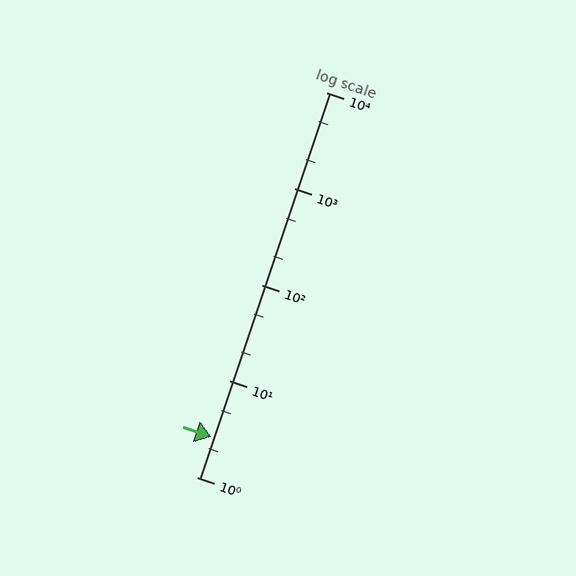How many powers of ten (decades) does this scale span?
The scale spans 4 decades, from 1 to 10000.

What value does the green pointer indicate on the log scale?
The pointer indicates approximately 2.6.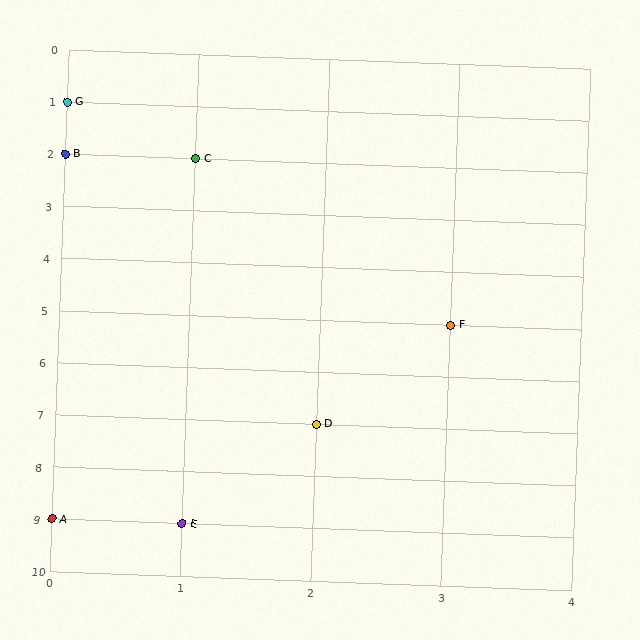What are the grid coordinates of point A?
Point A is at grid coordinates (0, 9).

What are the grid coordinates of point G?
Point G is at grid coordinates (0, 1).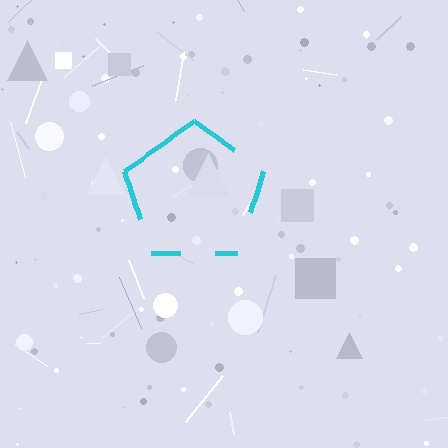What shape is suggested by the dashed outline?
The dashed outline suggests a pentagon.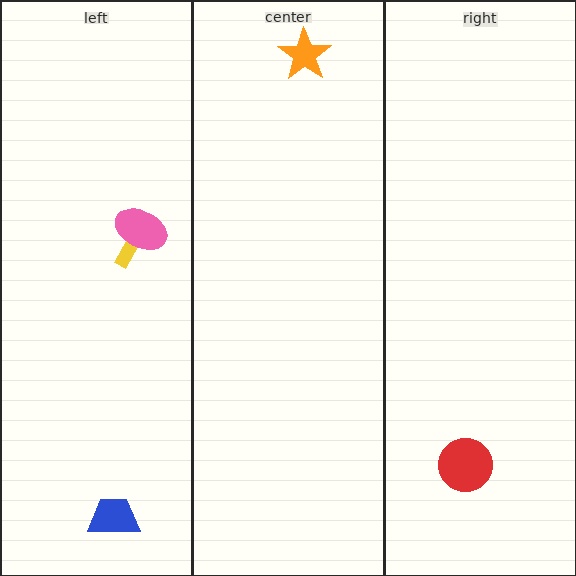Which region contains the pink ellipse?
The left region.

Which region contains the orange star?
The center region.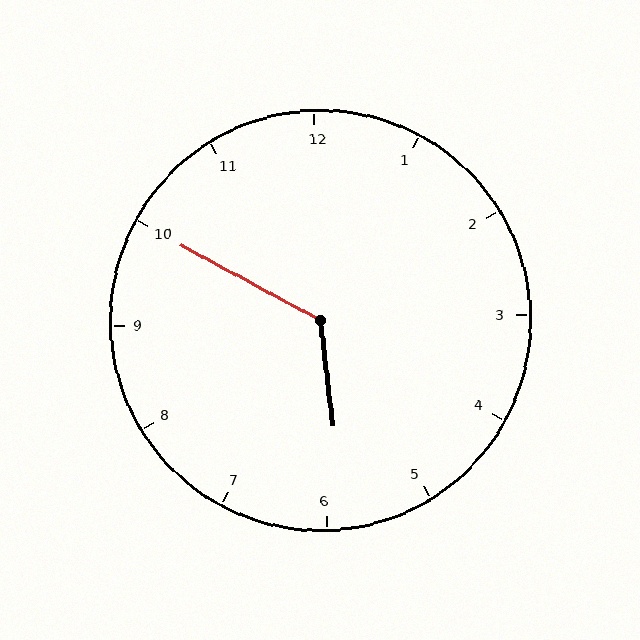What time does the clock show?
5:50.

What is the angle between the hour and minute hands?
Approximately 125 degrees.